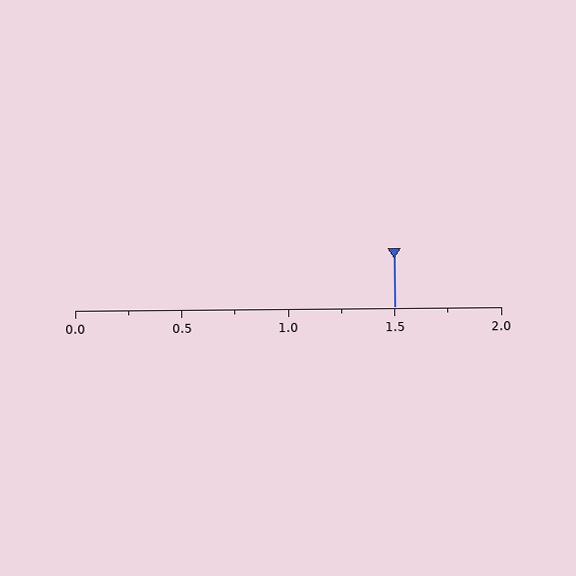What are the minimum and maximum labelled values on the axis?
The axis runs from 0.0 to 2.0.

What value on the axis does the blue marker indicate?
The marker indicates approximately 1.5.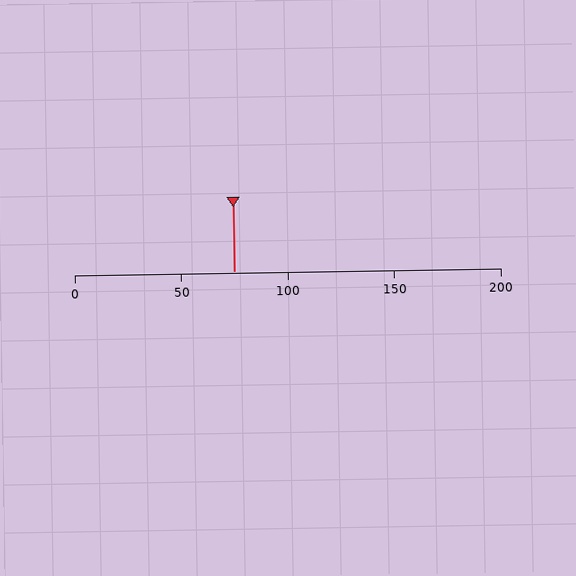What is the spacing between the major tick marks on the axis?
The major ticks are spaced 50 apart.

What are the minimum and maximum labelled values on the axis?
The axis runs from 0 to 200.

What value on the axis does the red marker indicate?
The marker indicates approximately 75.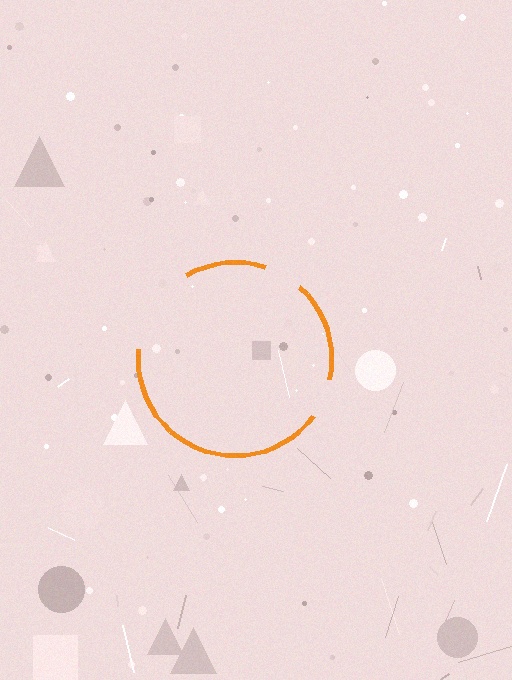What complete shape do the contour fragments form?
The contour fragments form a circle.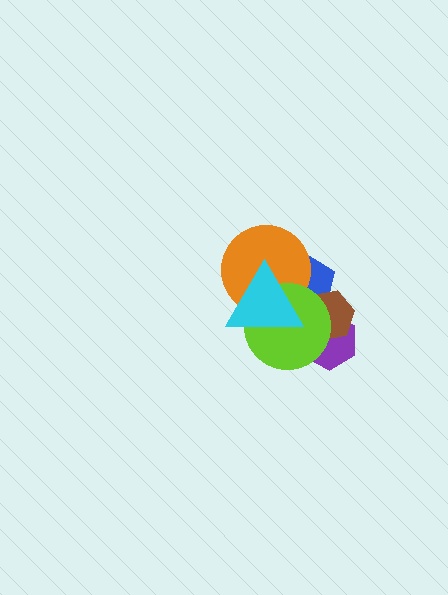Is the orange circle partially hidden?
Yes, it is partially covered by another shape.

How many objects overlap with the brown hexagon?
3 objects overlap with the brown hexagon.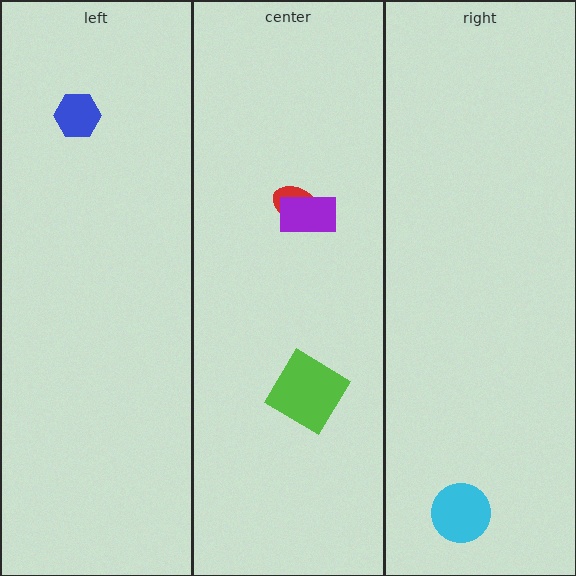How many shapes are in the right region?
1.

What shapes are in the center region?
The lime diamond, the red ellipse, the purple rectangle.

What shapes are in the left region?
The blue hexagon.